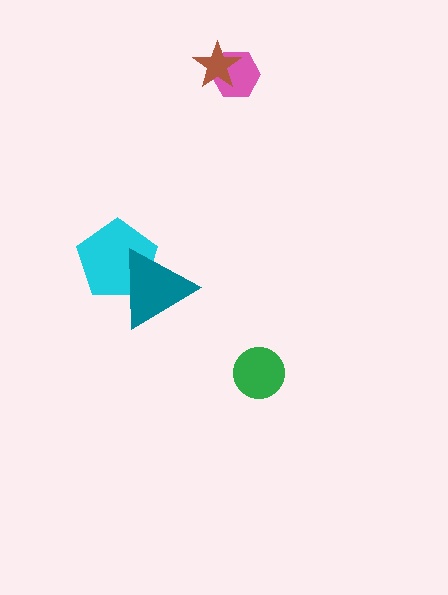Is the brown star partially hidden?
No, no other shape covers it.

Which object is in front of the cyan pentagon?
The teal triangle is in front of the cyan pentagon.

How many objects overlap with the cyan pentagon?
1 object overlaps with the cyan pentagon.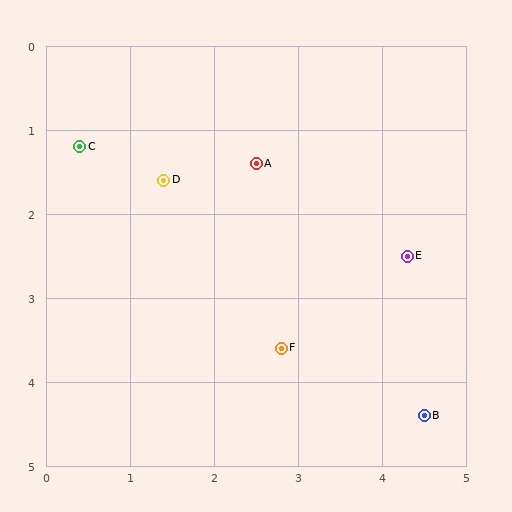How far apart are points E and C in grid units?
Points E and C are about 4.1 grid units apart.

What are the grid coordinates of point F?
Point F is at approximately (2.8, 3.6).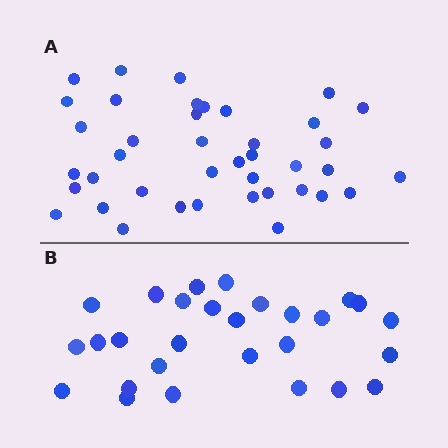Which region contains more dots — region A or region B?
Region A (the top region) has more dots.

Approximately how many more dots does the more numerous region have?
Region A has roughly 12 or so more dots than region B.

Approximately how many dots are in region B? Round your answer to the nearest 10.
About 30 dots. (The exact count is 28, which rounds to 30.)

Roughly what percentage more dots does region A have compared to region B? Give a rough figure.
About 45% more.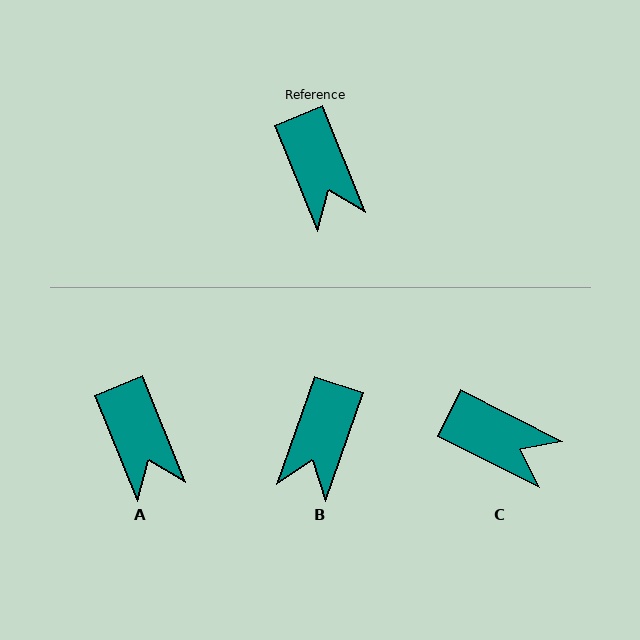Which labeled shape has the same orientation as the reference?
A.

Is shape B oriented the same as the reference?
No, it is off by about 41 degrees.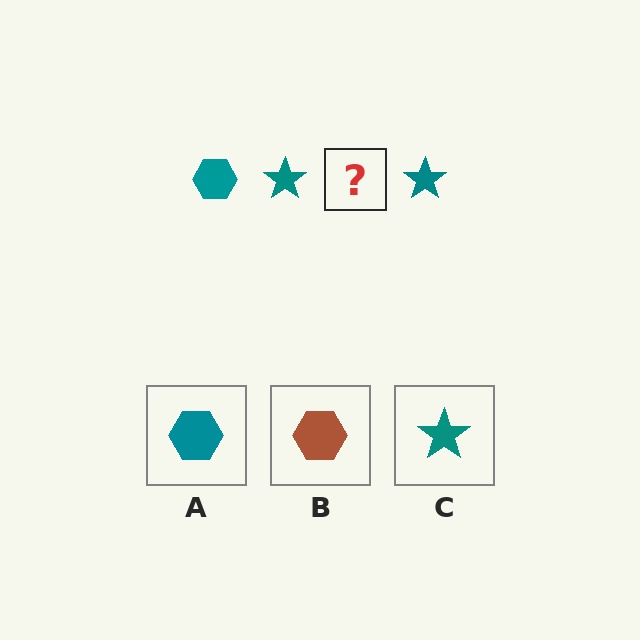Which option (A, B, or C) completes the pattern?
A.